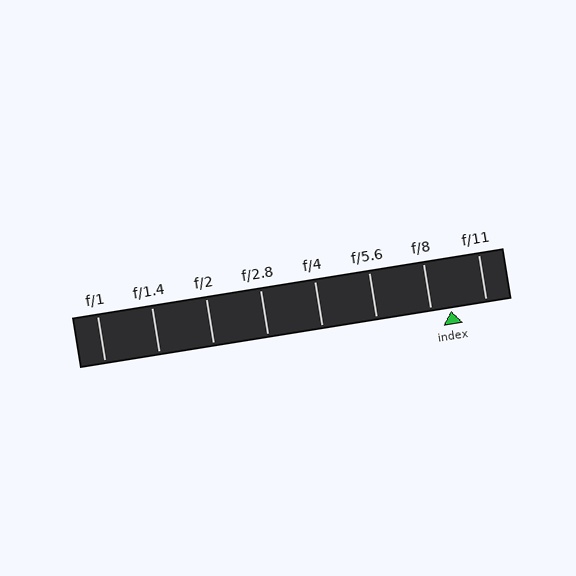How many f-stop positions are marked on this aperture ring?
There are 8 f-stop positions marked.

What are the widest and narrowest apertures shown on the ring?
The widest aperture shown is f/1 and the narrowest is f/11.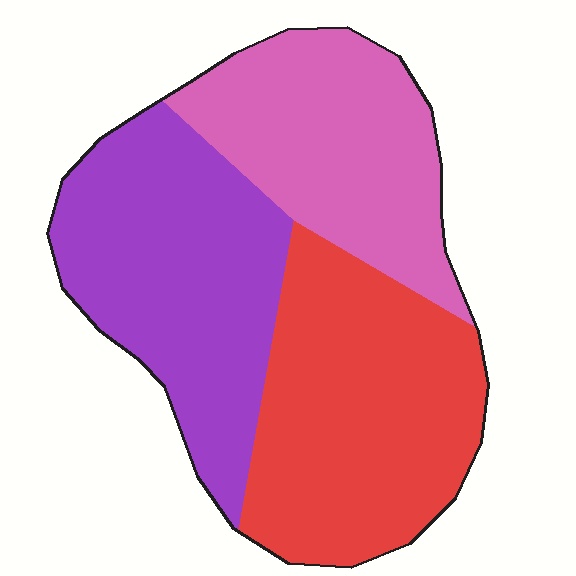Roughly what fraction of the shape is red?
Red covers roughly 35% of the shape.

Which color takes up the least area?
Pink, at roughly 30%.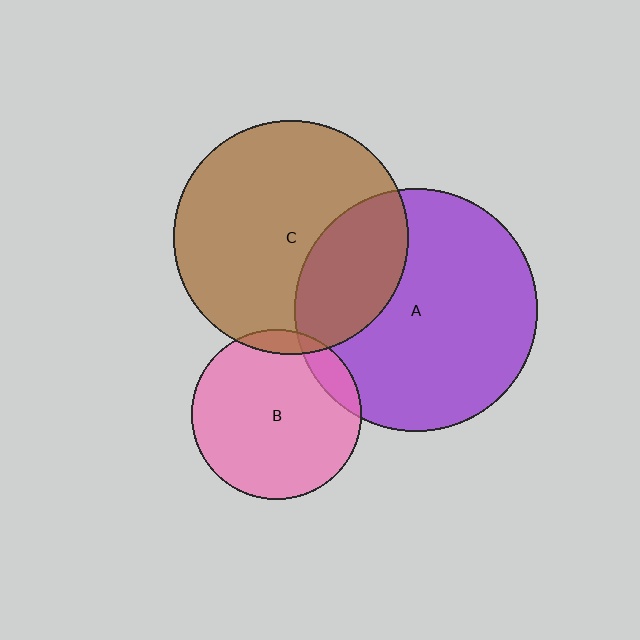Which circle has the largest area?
Circle A (purple).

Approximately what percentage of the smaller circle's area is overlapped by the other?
Approximately 5%.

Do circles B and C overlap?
Yes.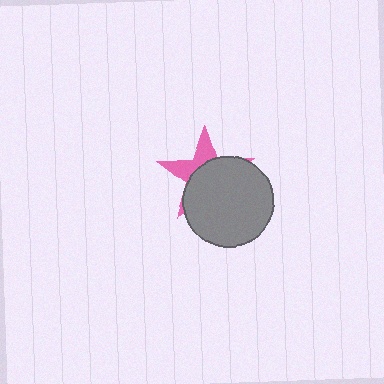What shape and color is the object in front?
The object in front is a gray circle.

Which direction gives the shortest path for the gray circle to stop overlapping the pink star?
Moving toward the lower-right gives the shortest separation.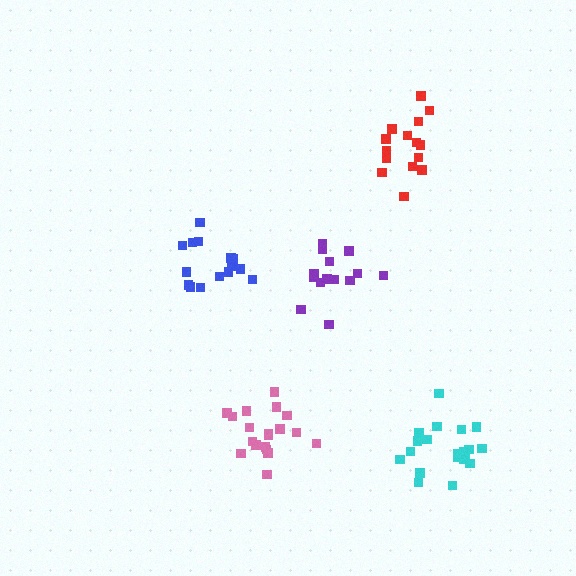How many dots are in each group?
Group 1: 19 dots, Group 2: 14 dots, Group 3: 20 dots, Group 4: 15 dots, Group 5: 15 dots (83 total).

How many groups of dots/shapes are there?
There are 5 groups.